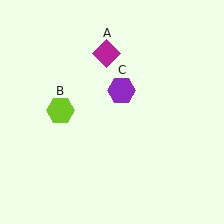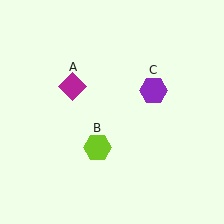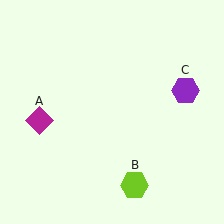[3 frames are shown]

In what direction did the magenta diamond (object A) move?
The magenta diamond (object A) moved down and to the left.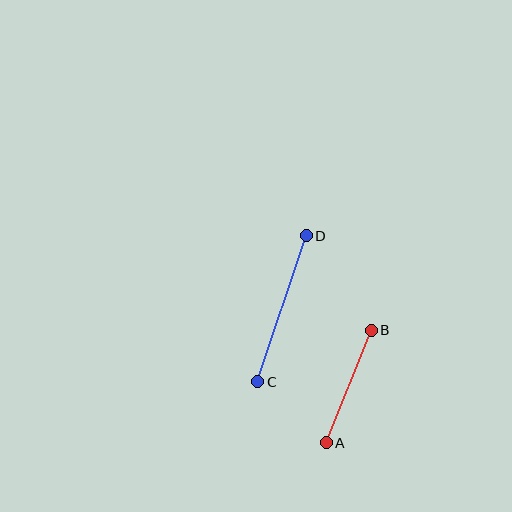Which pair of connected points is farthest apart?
Points C and D are farthest apart.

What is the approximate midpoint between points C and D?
The midpoint is at approximately (282, 309) pixels.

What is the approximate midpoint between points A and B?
The midpoint is at approximately (349, 387) pixels.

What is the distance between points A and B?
The distance is approximately 121 pixels.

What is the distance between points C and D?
The distance is approximately 154 pixels.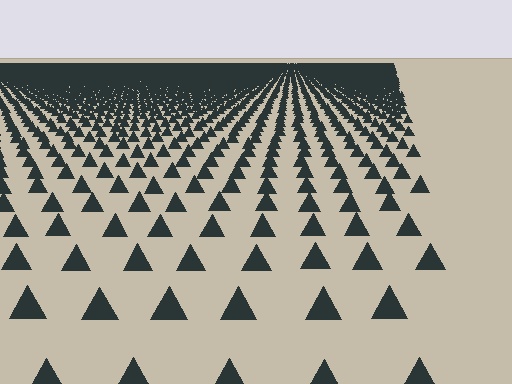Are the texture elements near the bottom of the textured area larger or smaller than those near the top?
Larger. Near the bottom, elements are closer to the viewer and appear at a bigger on-screen size.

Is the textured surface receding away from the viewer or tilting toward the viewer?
The surface is receding away from the viewer. Texture elements get smaller and denser toward the top.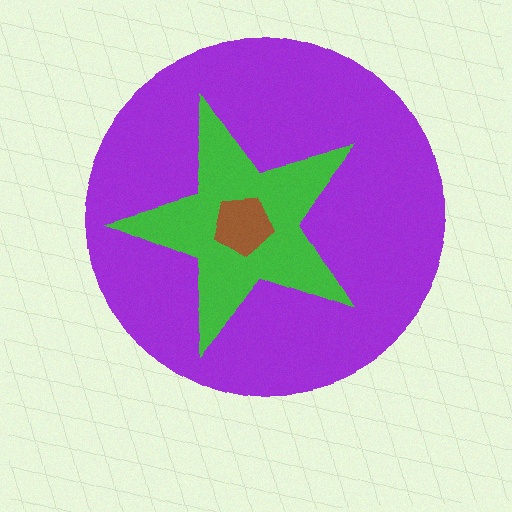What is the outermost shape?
The purple circle.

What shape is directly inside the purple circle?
The green star.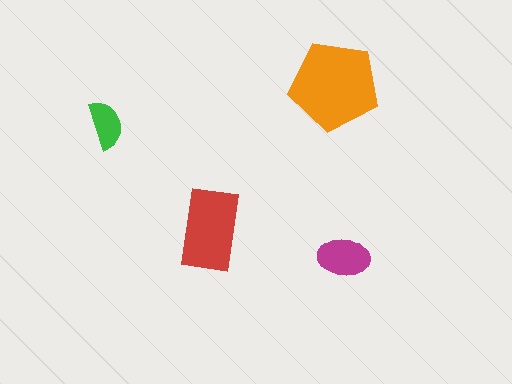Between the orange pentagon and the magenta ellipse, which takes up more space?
The orange pentagon.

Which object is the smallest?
The green semicircle.